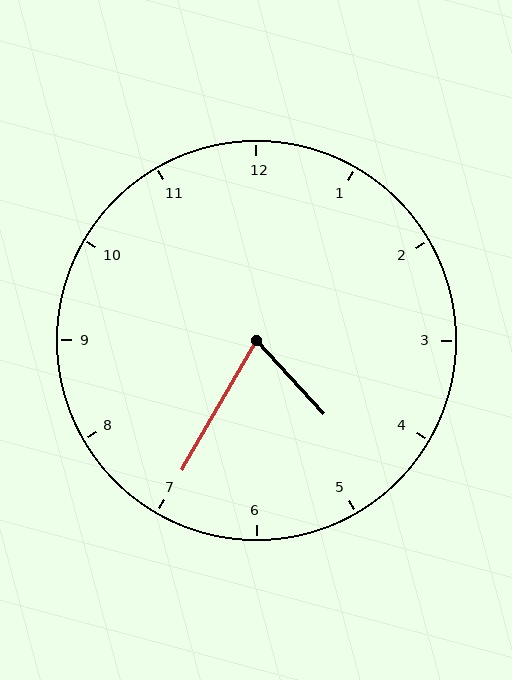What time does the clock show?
4:35.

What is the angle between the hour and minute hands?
Approximately 72 degrees.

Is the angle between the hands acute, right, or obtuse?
It is acute.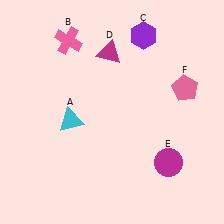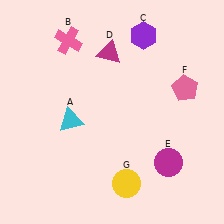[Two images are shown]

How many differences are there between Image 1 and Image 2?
There is 1 difference between the two images.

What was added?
A yellow circle (G) was added in Image 2.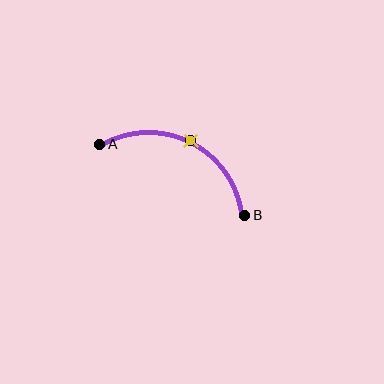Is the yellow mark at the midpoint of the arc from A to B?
Yes. The yellow mark lies on the arc at equal arc-length from both A and B — it is the arc midpoint.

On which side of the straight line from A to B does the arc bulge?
The arc bulges above the straight line connecting A and B.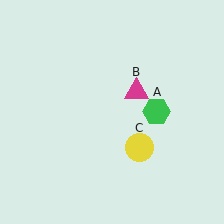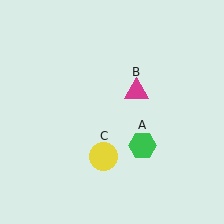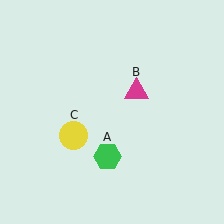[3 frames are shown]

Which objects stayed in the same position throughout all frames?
Magenta triangle (object B) remained stationary.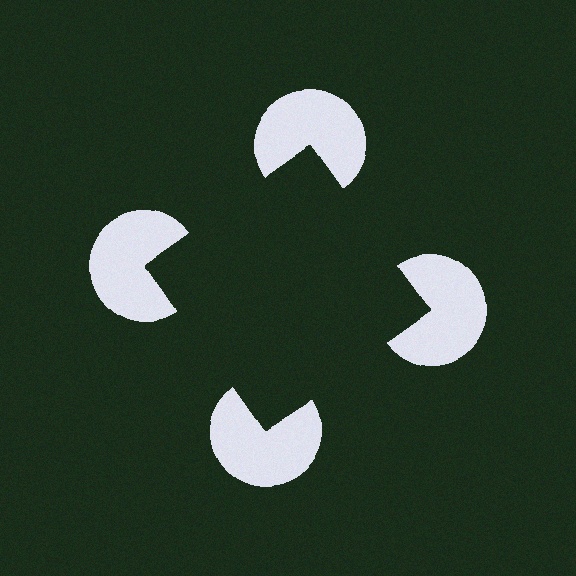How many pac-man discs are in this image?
There are 4 — one at each vertex of the illusory square.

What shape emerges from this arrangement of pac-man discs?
An illusory square — its edges are inferred from the aligned wedge cuts in the pac-man discs, not physically drawn.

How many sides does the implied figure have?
4 sides.